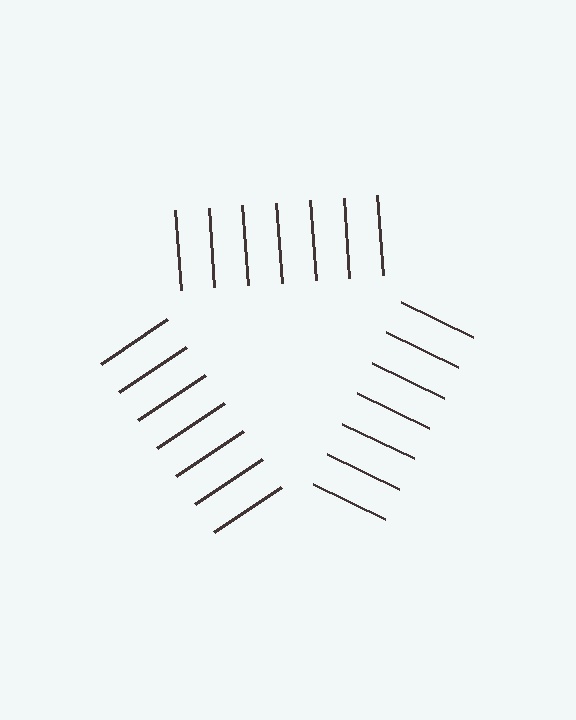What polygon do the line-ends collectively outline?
An illusory triangle — the line segments terminate on its edges but no continuous stroke is drawn.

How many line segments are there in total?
21 — 7 along each of the 3 edges.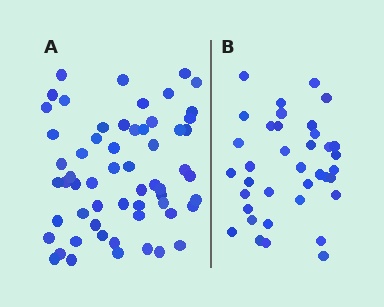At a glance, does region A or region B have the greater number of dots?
Region A (the left region) has more dots.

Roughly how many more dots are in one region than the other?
Region A has approximately 20 more dots than region B.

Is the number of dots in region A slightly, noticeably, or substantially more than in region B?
Region A has substantially more. The ratio is roughly 1.6 to 1.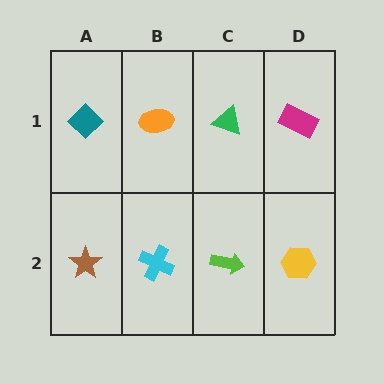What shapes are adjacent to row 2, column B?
An orange ellipse (row 1, column B), a brown star (row 2, column A), a lime arrow (row 2, column C).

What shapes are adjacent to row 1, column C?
A lime arrow (row 2, column C), an orange ellipse (row 1, column B), a magenta rectangle (row 1, column D).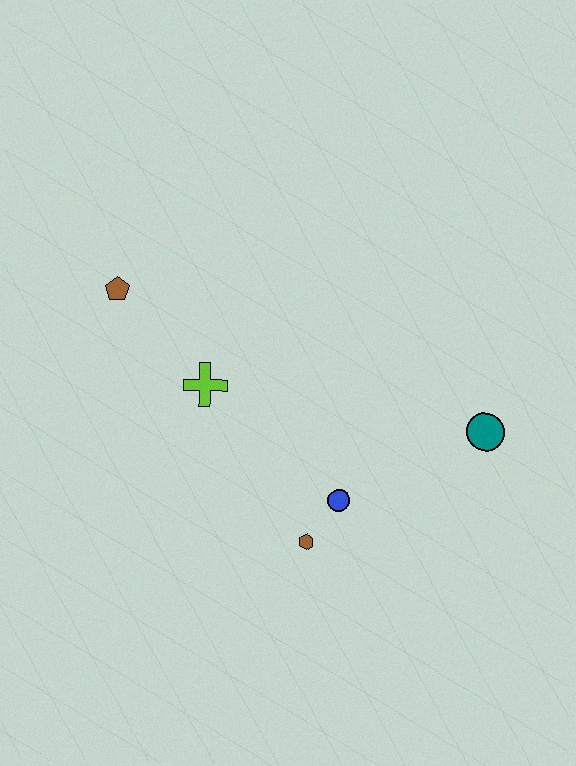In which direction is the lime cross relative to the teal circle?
The lime cross is to the left of the teal circle.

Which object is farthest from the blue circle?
The brown pentagon is farthest from the blue circle.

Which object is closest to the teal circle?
The blue circle is closest to the teal circle.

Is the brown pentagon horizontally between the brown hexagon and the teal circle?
No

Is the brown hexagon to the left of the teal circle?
Yes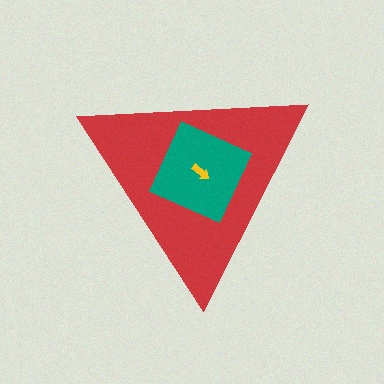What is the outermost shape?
The red triangle.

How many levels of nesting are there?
3.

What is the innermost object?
The yellow arrow.